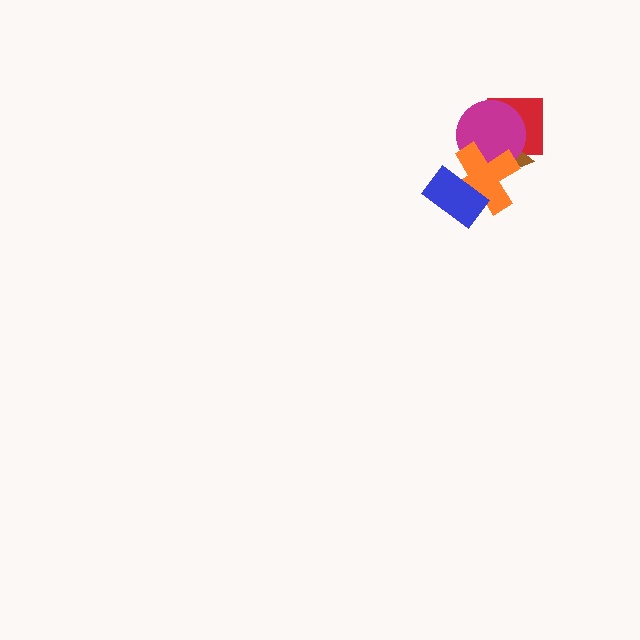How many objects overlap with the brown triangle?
3 objects overlap with the brown triangle.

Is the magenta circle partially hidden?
Yes, it is partially covered by another shape.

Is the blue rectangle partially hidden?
No, no other shape covers it.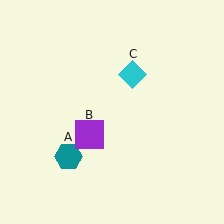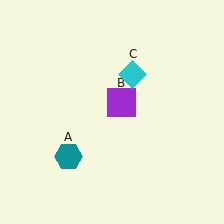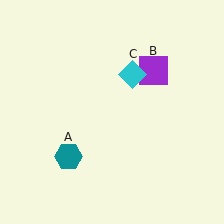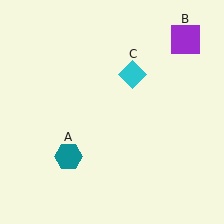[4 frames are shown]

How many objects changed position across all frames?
1 object changed position: purple square (object B).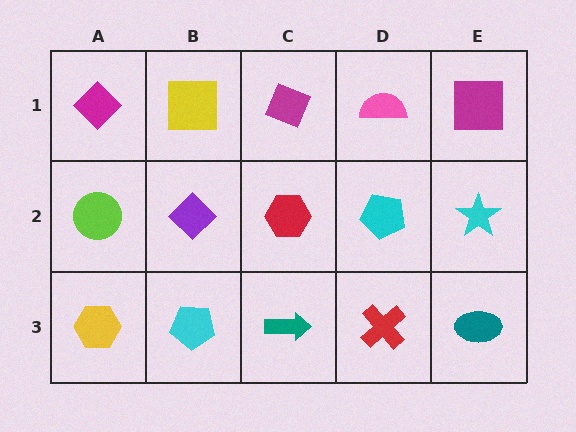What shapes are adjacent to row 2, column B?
A yellow square (row 1, column B), a cyan pentagon (row 3, column B), a lime circle (row 2, column A), a red hexagon (row 2, column C).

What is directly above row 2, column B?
A yellow square.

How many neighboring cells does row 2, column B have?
4.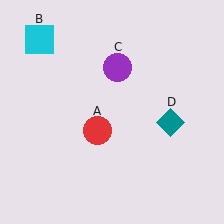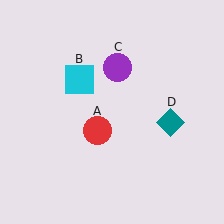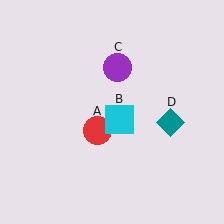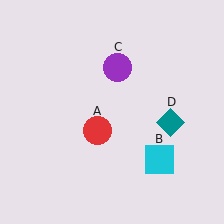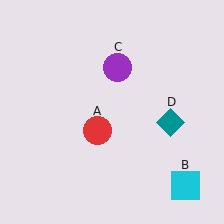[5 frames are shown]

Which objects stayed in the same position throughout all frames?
Red circle (object A) and purple circle (object C) and teal diamond (object D) remained stationary.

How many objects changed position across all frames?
1 object changed position: cyan square (object B).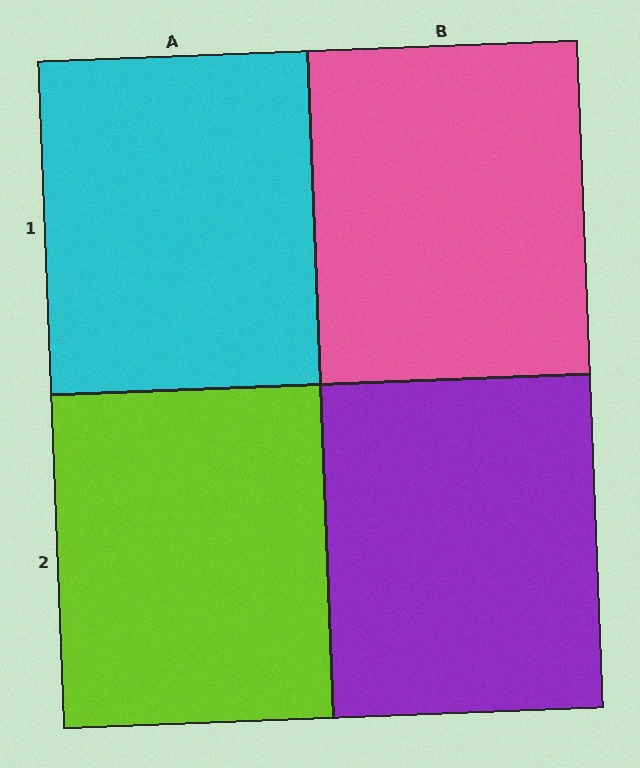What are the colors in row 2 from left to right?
Lime, purple.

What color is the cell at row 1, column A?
Cyan.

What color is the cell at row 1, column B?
Pink.